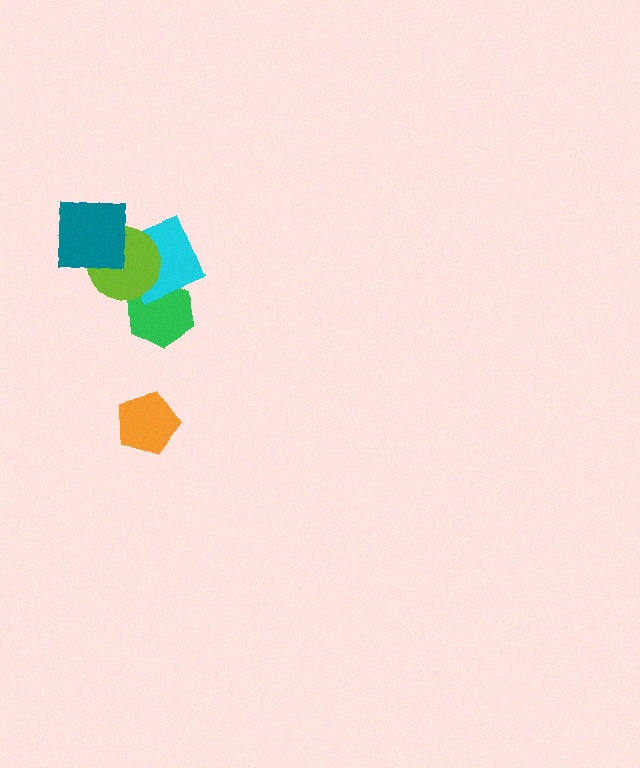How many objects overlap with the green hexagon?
2 objects overlap with the green hexagon.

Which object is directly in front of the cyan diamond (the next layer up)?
The lime circle is directly in front of the cyan diamond.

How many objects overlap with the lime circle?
3 objects overlap with the lime circle.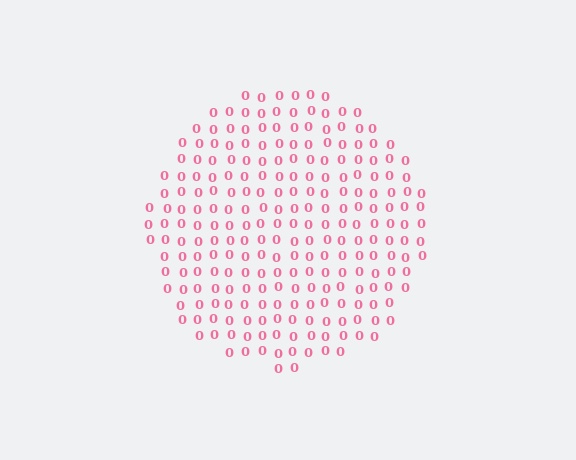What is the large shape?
The large shape is a circle.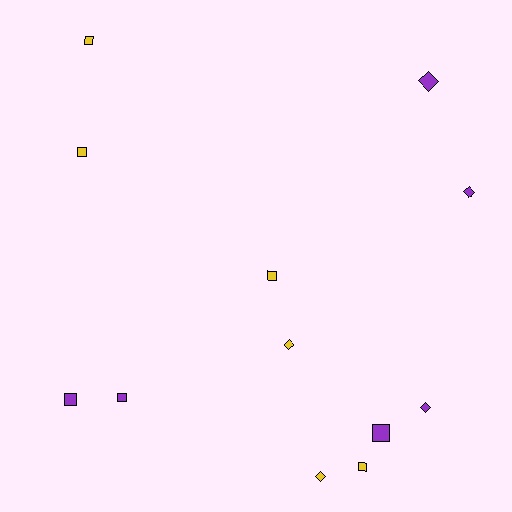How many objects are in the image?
There are 12 objects.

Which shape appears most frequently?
Square, with 7 objects.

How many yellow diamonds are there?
There are 2 yellow diamonds.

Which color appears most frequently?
Yellow, with 6 objects.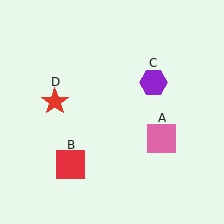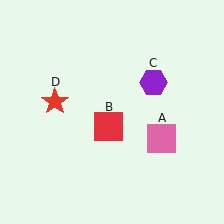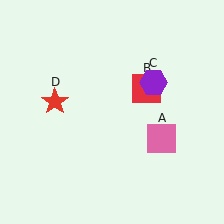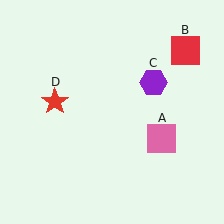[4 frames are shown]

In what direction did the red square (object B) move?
The red square (object B) moved up and to the right.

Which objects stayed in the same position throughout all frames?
Pink square (object A) and purple hexagon (object C) and red star (object D) remained stationary.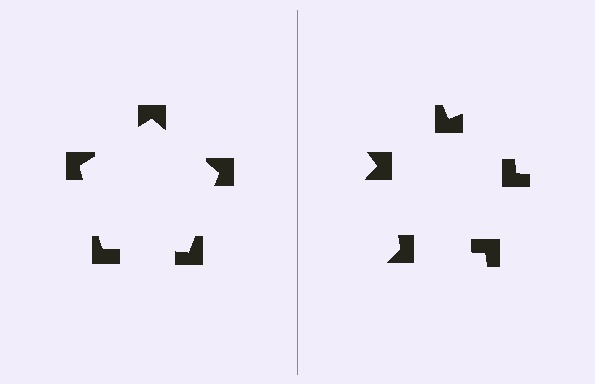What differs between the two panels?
The notched squares are positioned identically on both sides; only the wedge orientations differ. On the left they align to a pentagon; on the right they are misaligned.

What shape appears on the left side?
An illusory pentagon.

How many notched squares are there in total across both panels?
10 — 5 on each side.